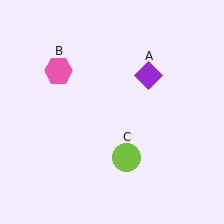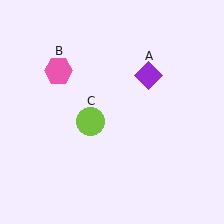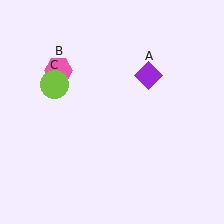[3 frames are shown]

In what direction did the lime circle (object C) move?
The lime circle (object C) moved up and to the left.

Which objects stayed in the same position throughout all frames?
Purple diamond (object A) and pink hexagon (object B) remained stationary.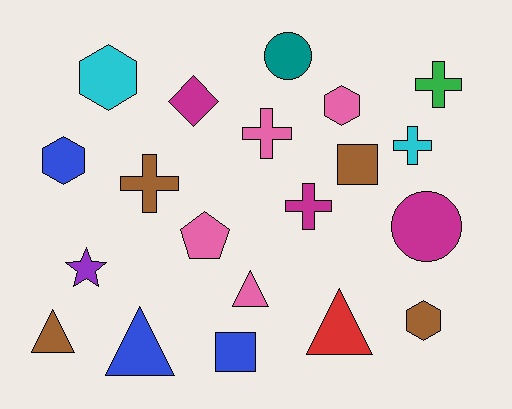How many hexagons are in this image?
There are 4 hexagons.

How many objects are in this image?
There are 20 objects.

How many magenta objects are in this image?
There are 3 magenta objects.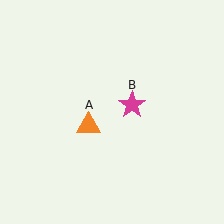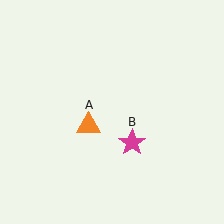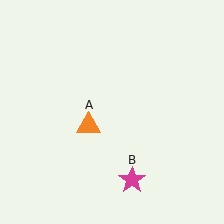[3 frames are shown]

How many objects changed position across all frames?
1 object changed position: magenta star (object B).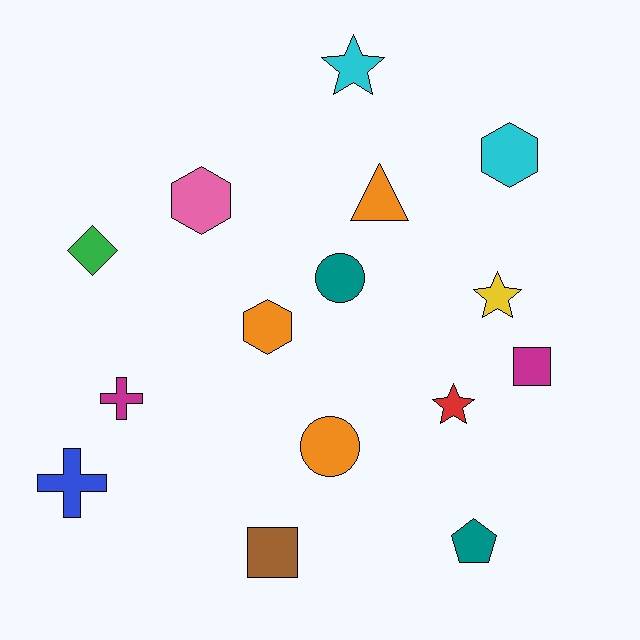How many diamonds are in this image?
There is 1 diamond.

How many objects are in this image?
There are 15 objects.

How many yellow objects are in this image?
There is 1 yellow object.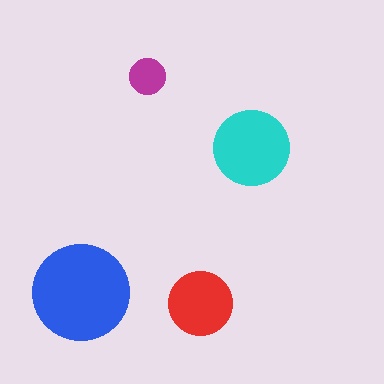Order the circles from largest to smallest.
the blue one, the cyan one, the red one, the magenta one.